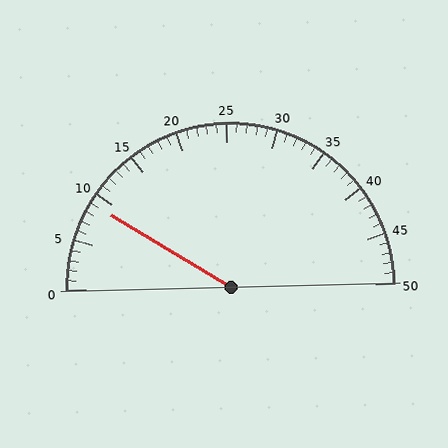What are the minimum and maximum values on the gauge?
The gauge ranges from 0 to 50.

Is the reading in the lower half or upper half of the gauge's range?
The reading is in the lower half of the range (0 to 50).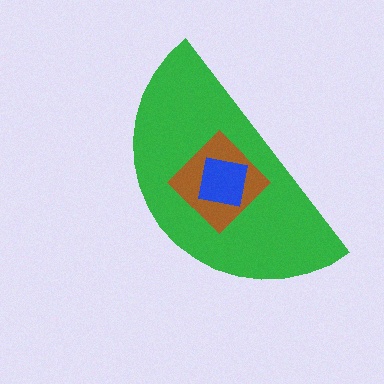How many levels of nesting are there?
3.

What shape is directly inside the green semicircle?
The brown diamond.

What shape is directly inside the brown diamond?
The blue square.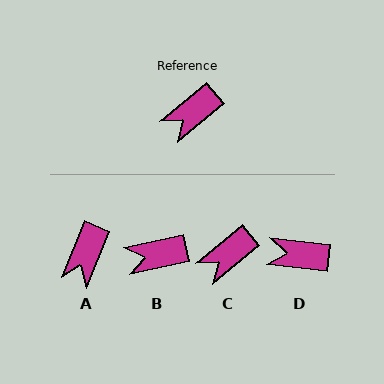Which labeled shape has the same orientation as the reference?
C.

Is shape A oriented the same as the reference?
No, it is off by about 28 degrees.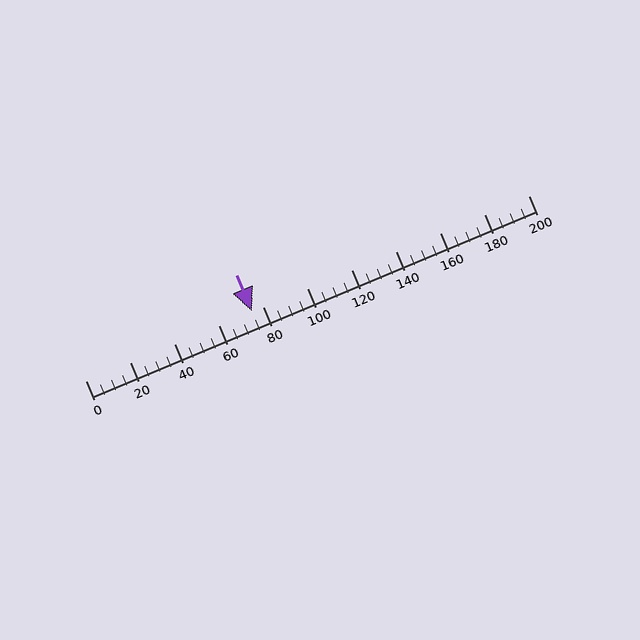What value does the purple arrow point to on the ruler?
The purple arrow points to approximately 75.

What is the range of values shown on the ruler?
The ruler shows values from 0 to 200.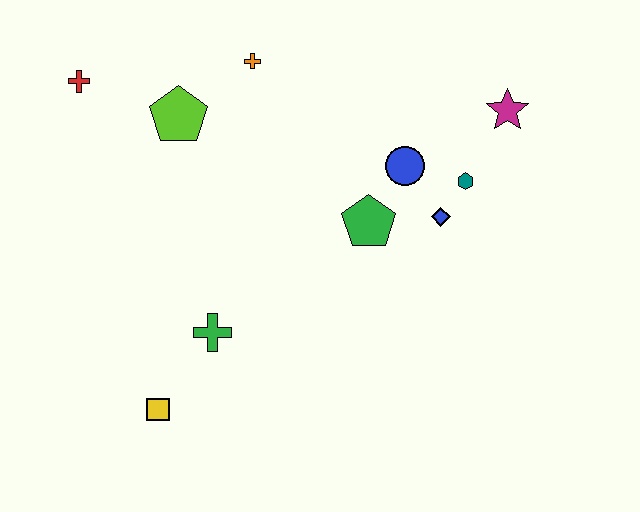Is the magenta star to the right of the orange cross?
Yes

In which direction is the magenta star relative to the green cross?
The magenta star is to the right of the green cross.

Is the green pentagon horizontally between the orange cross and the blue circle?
Yes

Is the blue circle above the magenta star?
No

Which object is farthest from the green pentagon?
The red cross is farthest from the green pentagon.